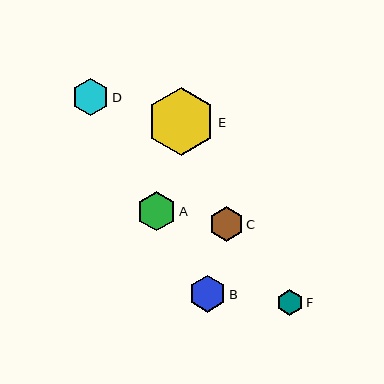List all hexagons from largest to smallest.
From largest to smallest: E, A, D, B, C, F.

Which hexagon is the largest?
Hexagon E is the largest with a size of approximately 68 pixels.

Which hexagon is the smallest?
Hexagon F is the smallest with a size of approximately 26 pixels.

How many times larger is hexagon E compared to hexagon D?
Hexagon E is approximately 1.8 times the size of hexagon D.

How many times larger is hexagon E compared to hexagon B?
Hexagon E is approximately 1.8 times the size of hexagon B.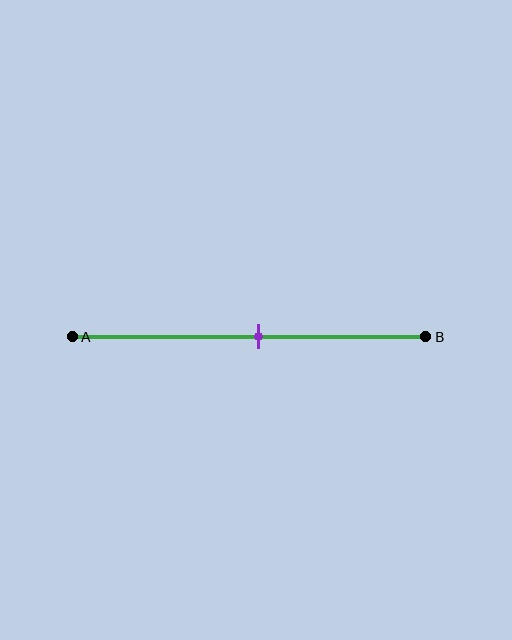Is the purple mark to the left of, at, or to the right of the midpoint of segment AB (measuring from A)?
The purple mark is approximately at the midpoint of segment AB.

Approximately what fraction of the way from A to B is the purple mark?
The purple mark is approximately 55% of the way from A to B.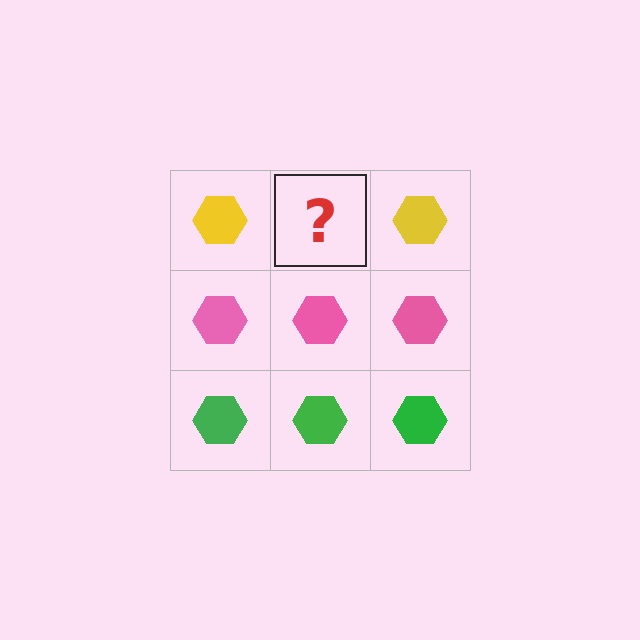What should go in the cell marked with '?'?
The missing cell should contain a yellow hexagon.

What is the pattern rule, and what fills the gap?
The rule is that each row has a consistent color. The gap should be filled with a yellow hexagon.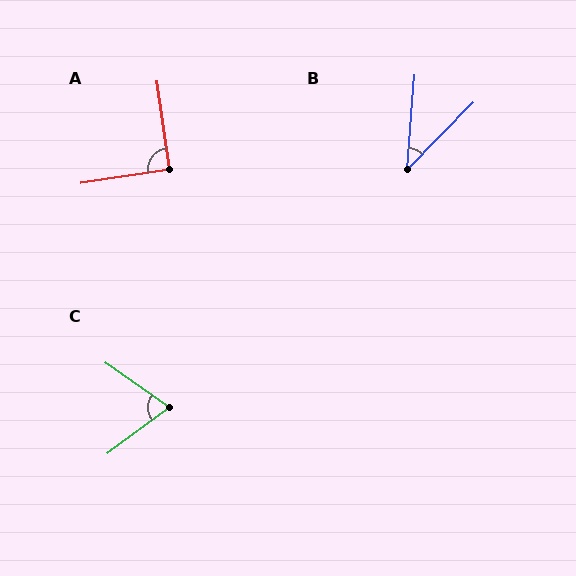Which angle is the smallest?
B, at approximately 40 degrees.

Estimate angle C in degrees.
Approximately 72 degrees.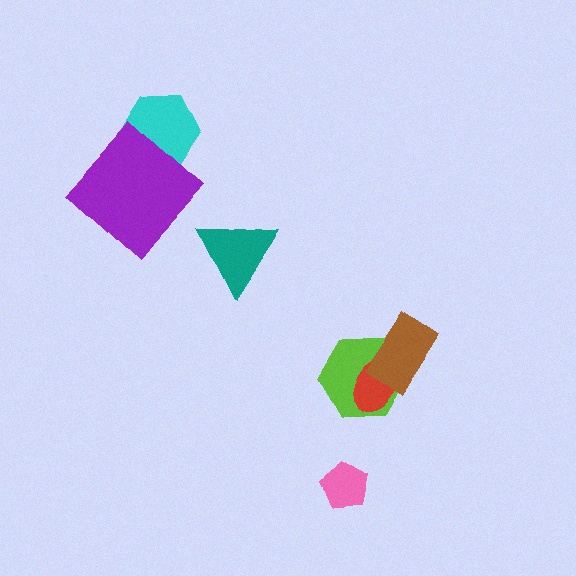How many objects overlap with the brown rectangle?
2 objects overlap with the brown rectangle.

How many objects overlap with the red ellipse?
2 objects overlap with the red ellipse.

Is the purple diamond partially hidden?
No, no other shape covers it.